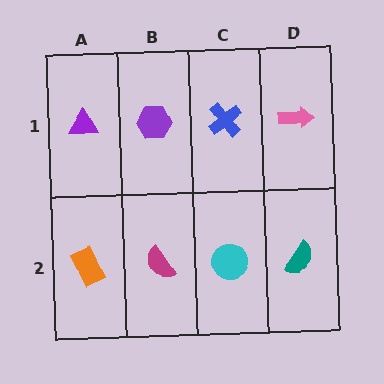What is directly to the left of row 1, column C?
A purple hexagon.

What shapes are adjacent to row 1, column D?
A teal semicircle (row 2, column D), a blue cross (row 1, column C).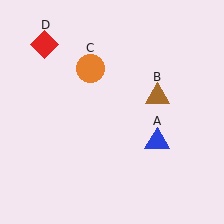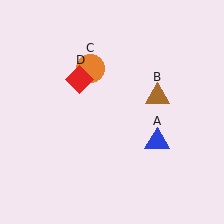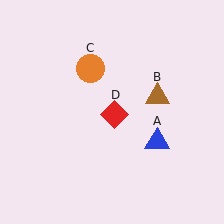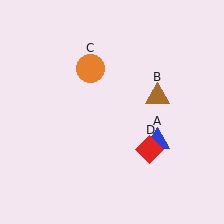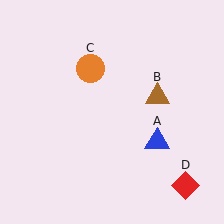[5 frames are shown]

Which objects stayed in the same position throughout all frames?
Blue triangle (object A) and brown triangle (object B) and orange circle (object C) remained stationary.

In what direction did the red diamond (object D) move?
The red diamond (object D) moved down and to the right.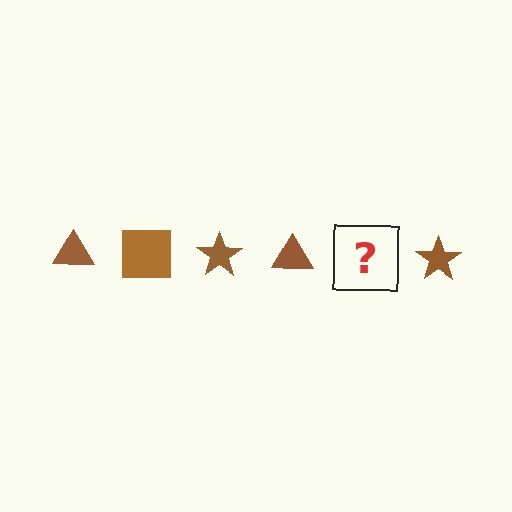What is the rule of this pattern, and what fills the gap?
The rule is that the pattern cycles through triangle, square, star shapes in brown. The gap should be filled with a brown square.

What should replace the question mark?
The question mark should be replaced with a brown square.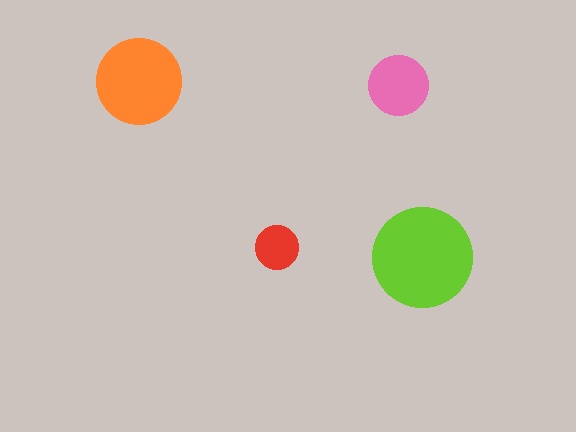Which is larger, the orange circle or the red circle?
The orange one.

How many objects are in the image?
There are 4 objects in the image.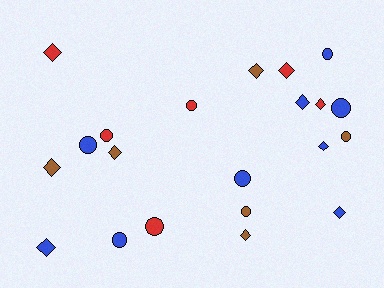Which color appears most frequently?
Blue, with 9 objects.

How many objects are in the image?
There are 21 objects.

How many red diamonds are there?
There are 3 red diamonds.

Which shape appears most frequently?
Diamond, with 11 objects.